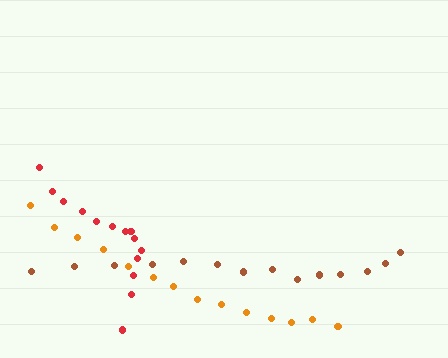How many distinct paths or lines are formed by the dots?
There are 3 distinct paths.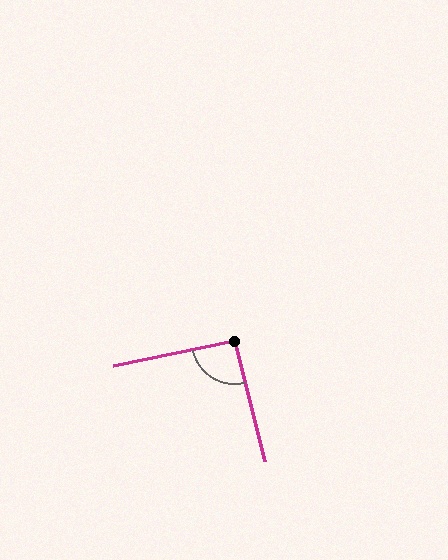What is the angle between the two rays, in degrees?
Approximately 92 degrees.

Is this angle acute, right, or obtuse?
It is approximately a right angle.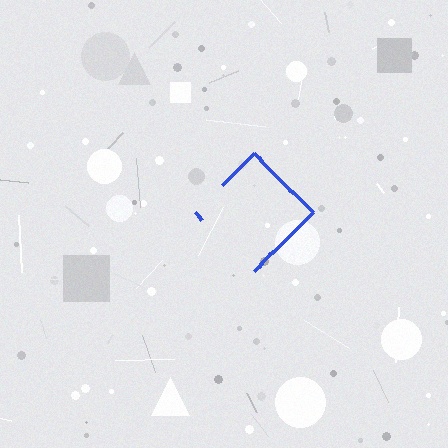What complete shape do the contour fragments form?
The contour fragments form a diamond.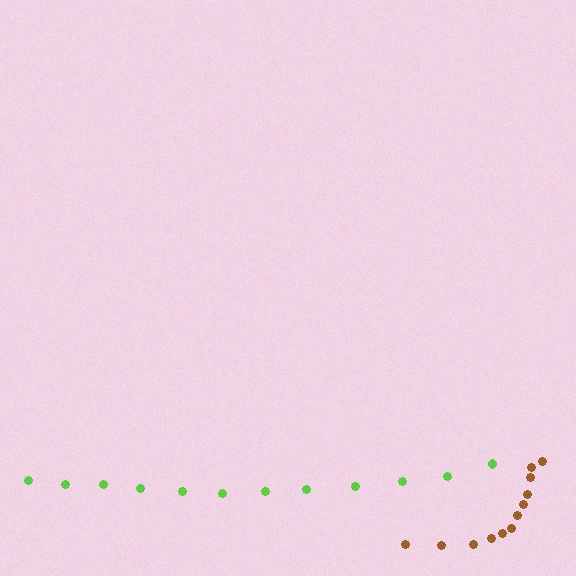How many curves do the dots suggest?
There are 2 distinct paths.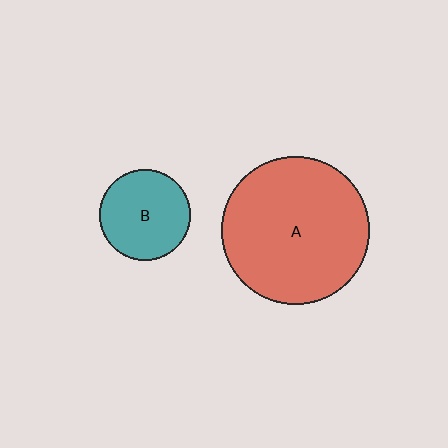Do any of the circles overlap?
No, none of the circles overlap.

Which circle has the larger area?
Circle A (red).